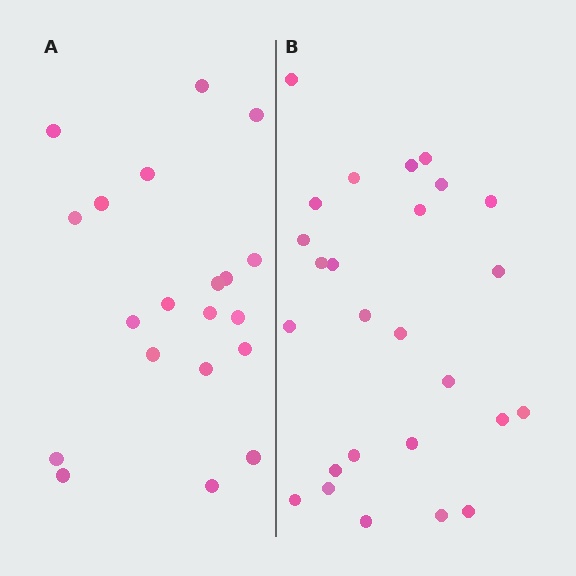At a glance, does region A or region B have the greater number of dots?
Region B (the right region) has more dots.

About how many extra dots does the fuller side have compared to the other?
Region B has about 6 more dots than region A.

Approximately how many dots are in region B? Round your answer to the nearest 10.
About 30 dots. (The exact count is 26, which rounds to 30.)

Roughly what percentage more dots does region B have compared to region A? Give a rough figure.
About 30% more.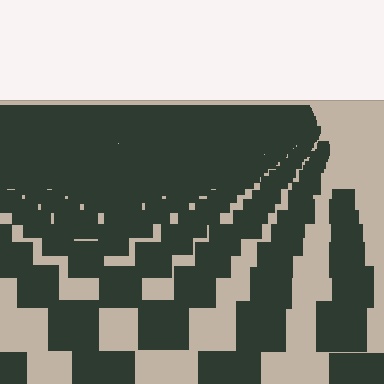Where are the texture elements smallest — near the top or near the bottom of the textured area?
Near the top.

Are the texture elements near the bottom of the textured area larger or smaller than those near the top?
Larger. Near the bottom, elements are closer to the viewer and appear at a bigger on-screen size.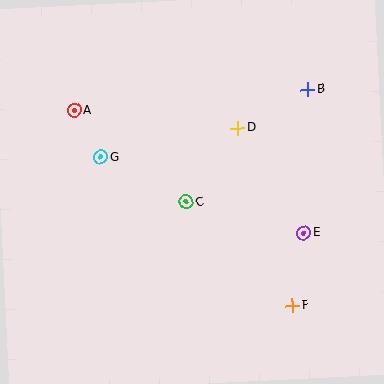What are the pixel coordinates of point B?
Point B is at (308, 90).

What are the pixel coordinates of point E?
Point E is at (304, 233).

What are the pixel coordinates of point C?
Point C is at (186, 202).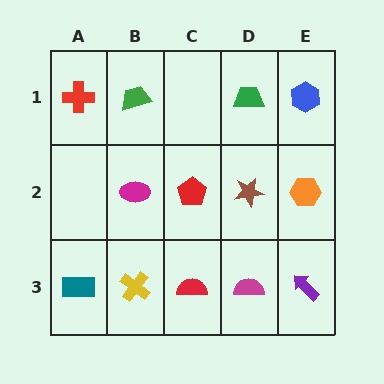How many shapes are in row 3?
5 shapes.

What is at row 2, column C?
A red pentagon.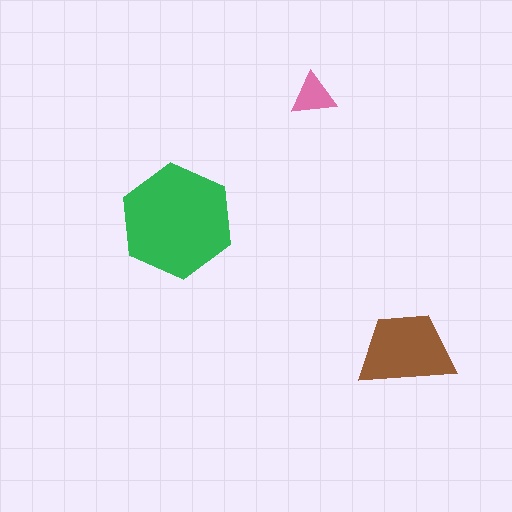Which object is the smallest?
The pink triangle.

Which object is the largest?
The green hexagon.